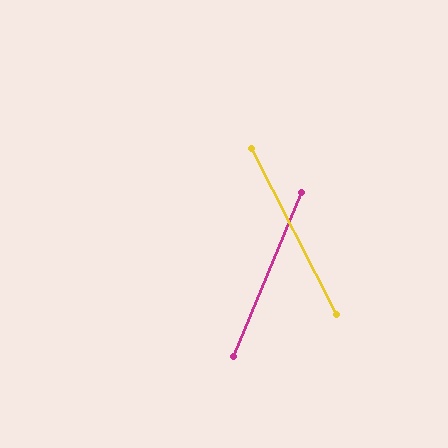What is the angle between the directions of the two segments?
Approximately 50 degrees.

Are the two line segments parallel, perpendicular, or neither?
Neither parallel nor perpendicular — they differ by about 50°.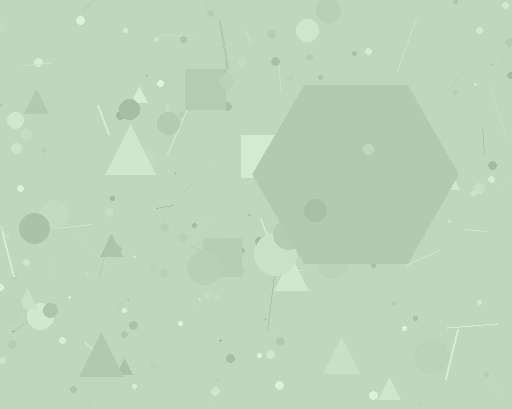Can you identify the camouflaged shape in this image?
The camouflaged shape is a hexagon.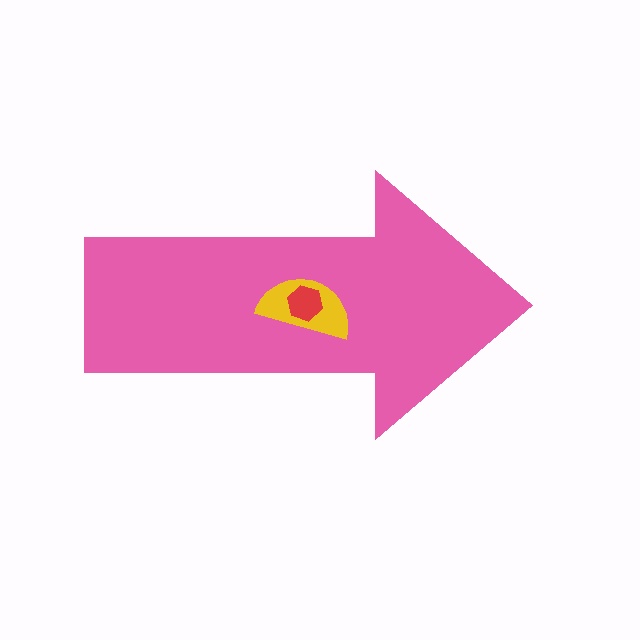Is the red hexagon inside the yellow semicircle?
Yes.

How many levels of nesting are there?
3.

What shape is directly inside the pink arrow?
The yellow semicircle.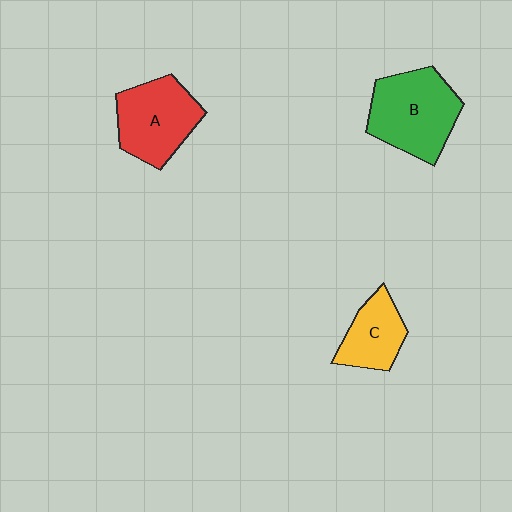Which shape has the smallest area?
Shape C (yellow).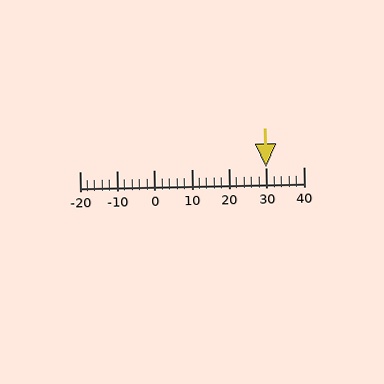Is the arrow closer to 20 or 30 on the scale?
The arrow is closer to 30.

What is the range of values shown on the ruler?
The ruler shows values from -20 to 40.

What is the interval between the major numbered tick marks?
The major tick marks are spaced 10 units apart.